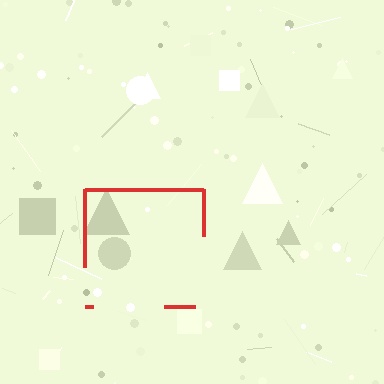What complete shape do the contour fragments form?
The contour fragments form a square.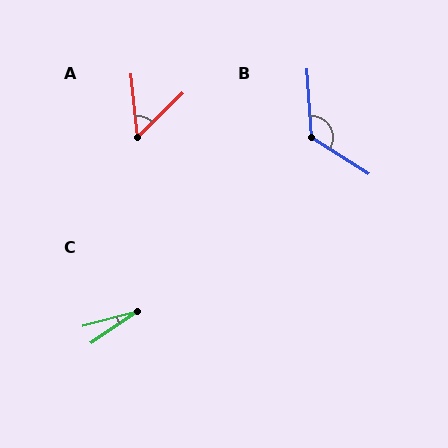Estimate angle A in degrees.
Approximately 52 degrees.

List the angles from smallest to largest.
C (19°), A (52°), B (127°).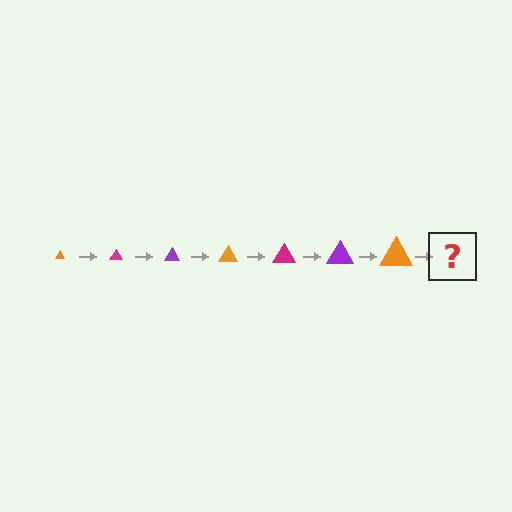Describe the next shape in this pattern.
It should be a magenta triangle, larger than the previous one.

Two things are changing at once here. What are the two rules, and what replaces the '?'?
The two rules are that the triangle grows larger each step and the color cycles through orange, magenta, and purple. The '?' should be a magenta triangle, larger than the previous one.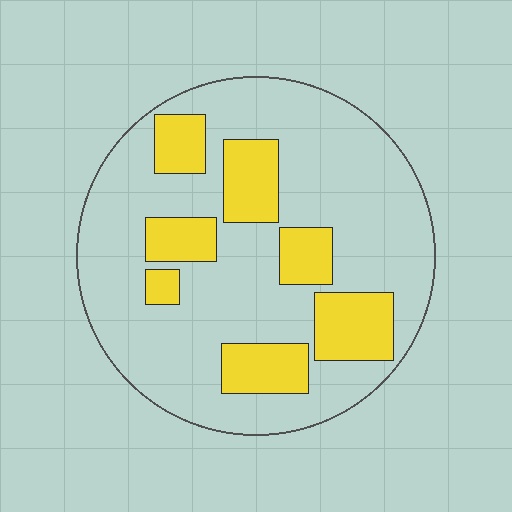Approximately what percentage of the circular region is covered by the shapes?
Approximately 25%.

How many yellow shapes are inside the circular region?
7.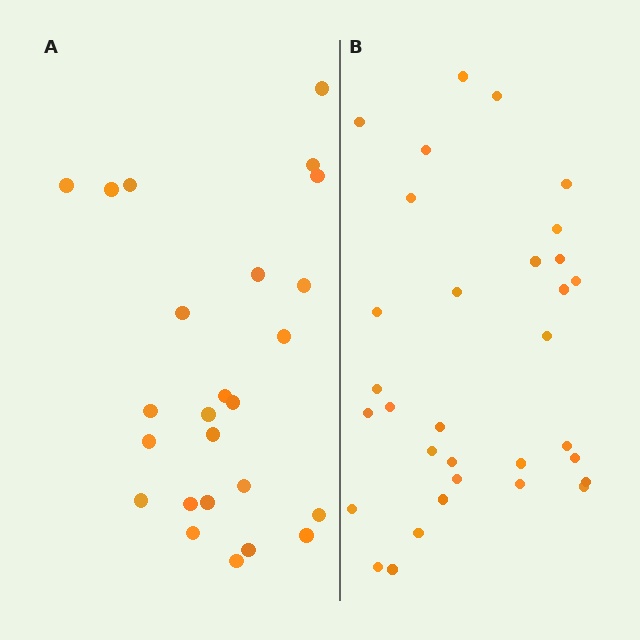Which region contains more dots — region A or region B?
Region B (the right region) has more dots.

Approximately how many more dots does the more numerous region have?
Region B has roughly 8 or so more dots than region A.